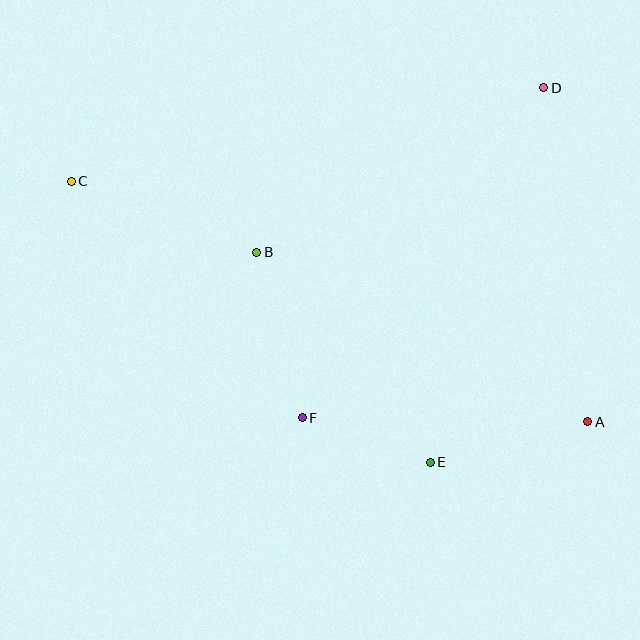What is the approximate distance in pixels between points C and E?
The distance between C and E is approximately 456 pixels.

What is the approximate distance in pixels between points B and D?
The distance between B and D is approximately 331 pixels.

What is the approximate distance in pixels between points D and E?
The distance between D and E is approximately 391 pixels.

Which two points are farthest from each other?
Points A and C are farthest from each other.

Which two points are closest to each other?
Points E and F are closest to each other.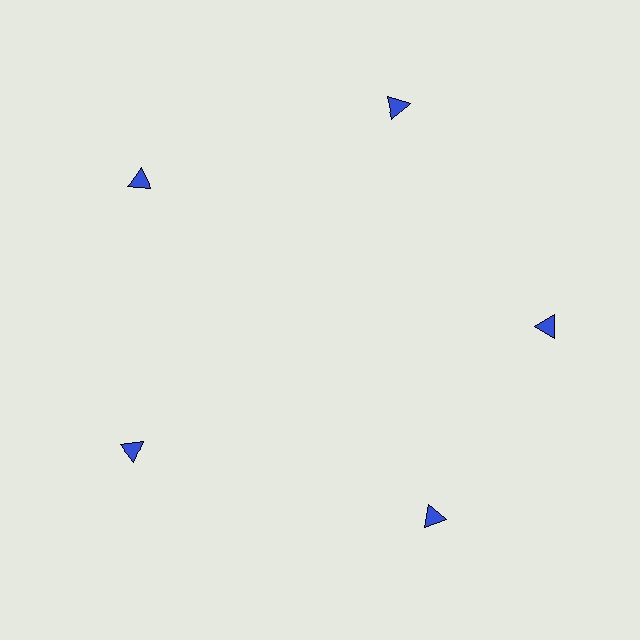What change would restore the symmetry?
The symmetry would be restored by rotating it back into even spacing with its neighbors so that all 5 triangles sit at equal angles and equal distance from the center.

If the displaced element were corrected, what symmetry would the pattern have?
It would have 5-fold rotational symmetry — the pattern would map onto itself every 72 degrees.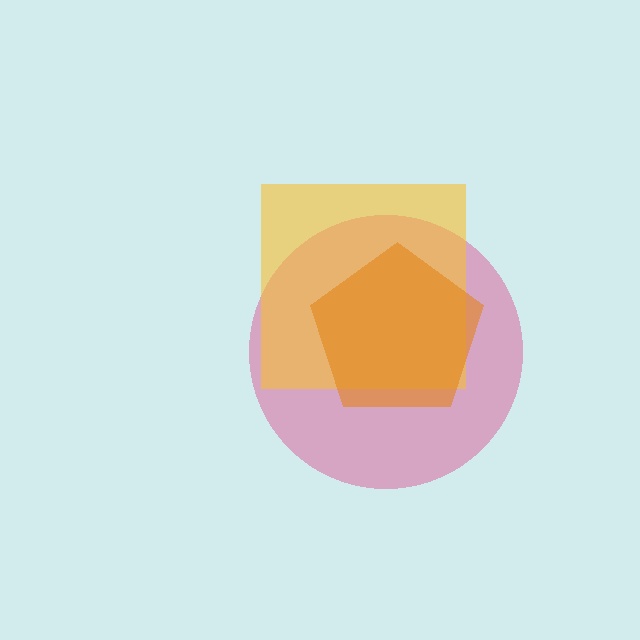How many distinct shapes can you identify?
There are 3 distinct shapes: a pink circle, a yellow square, an orange pentagon.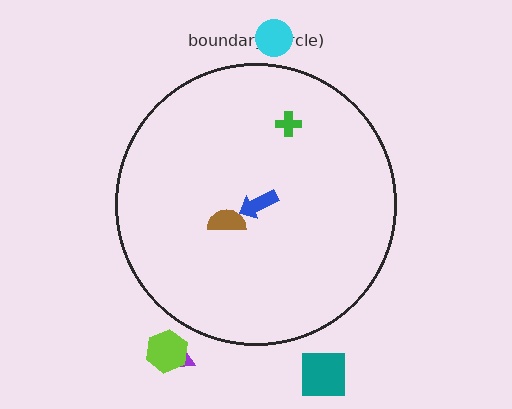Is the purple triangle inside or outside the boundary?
Outside.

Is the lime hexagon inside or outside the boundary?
Outside.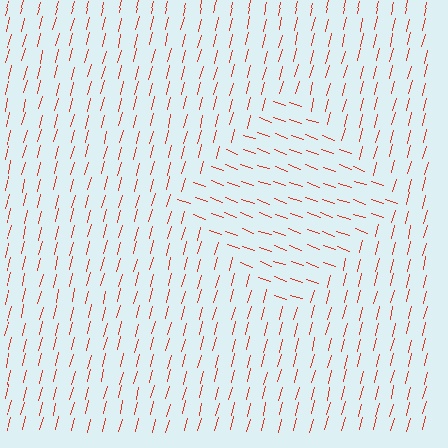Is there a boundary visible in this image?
Yes, there is a texture boundary formed by a change in line orientation.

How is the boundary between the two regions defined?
The boundary is defined purely by a change in line orientation (approximately 85 degrees difference). All lines are the same color and thickness.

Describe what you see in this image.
The image is filled with small red line segments. A diamond region in the image has lines oriented differently from the surrounding lines, creating a visible texture boundary.